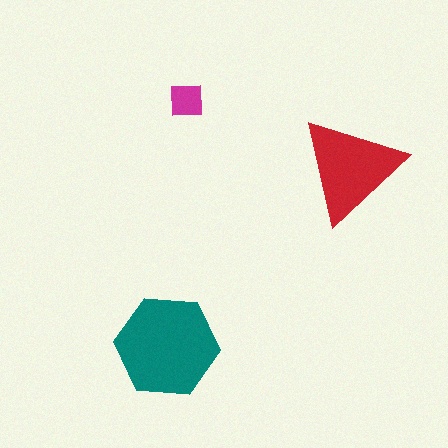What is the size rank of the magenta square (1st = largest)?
3rd.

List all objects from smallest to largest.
The magenta square, the red triangle, the teal hexagon.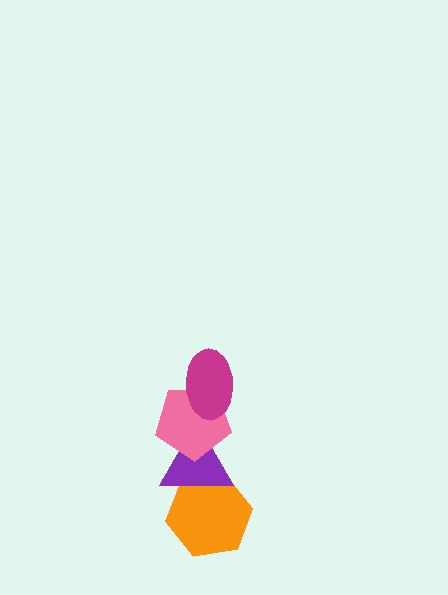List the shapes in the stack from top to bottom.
From top to bottom: the magenta ellipse, the pink pentagon, the purple triangle, the orange hexagon.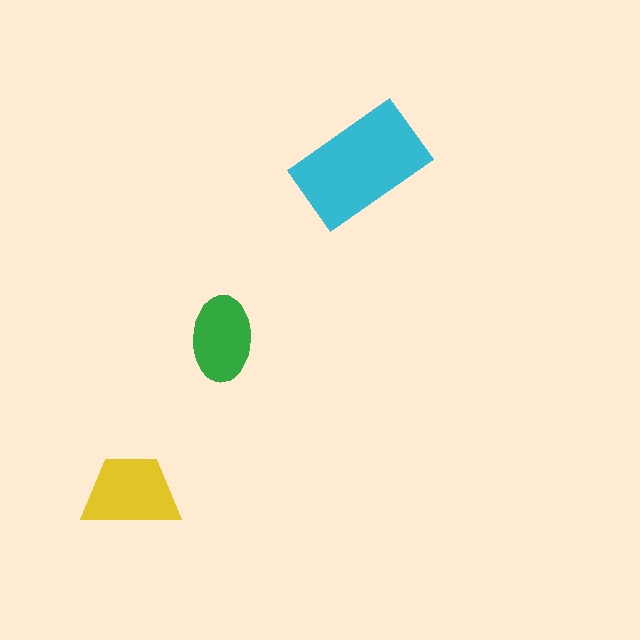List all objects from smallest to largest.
The green ellipse, the yellow trapezoid, the cyan rectangle.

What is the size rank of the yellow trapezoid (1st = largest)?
2nd.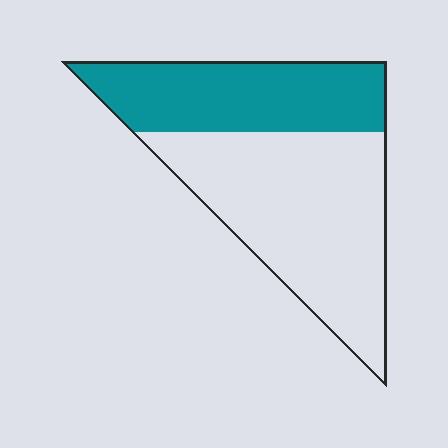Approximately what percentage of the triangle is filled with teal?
Approximately 40%.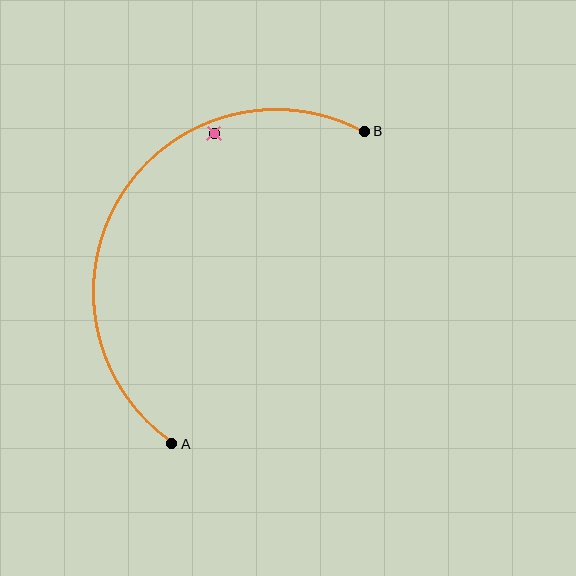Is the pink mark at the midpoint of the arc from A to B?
No — the pink mark does not lie on the arc at all. It sits slightly inside the curve.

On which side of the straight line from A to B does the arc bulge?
The arc bulges to the left of the straight line connecting A and B.